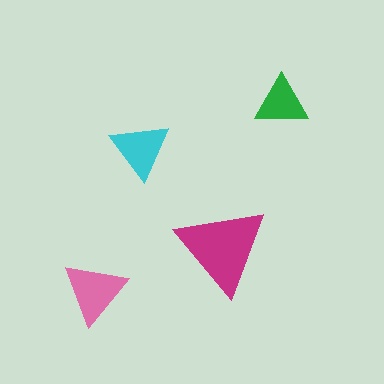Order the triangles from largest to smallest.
the magenta one, the pink one, the cyan one, the green one.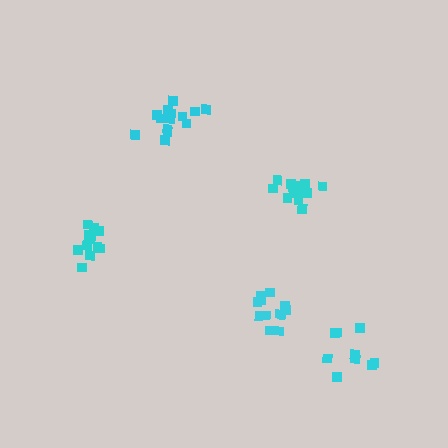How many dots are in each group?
Group 1: 14 dots, Group 2: 12 dots, Group 3: 14 dots, Group 4: 14 dots, Group 5: 9 dots (63 total).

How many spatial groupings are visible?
There are 5 spatial groupings.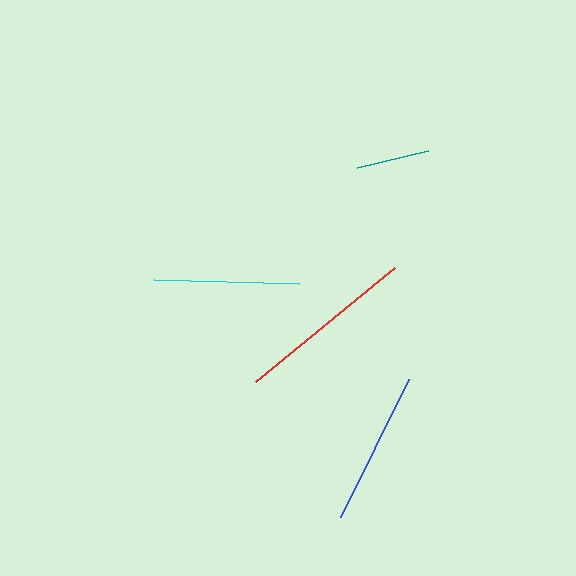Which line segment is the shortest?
The teal line is the shortest at approximately 73 pixels.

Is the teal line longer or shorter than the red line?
The red line is longer than the teal line.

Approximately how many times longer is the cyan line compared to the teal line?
The cyan line is approximately 2.0 times the length of the teal line.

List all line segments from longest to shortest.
From longest to shortest: red, blue, cyan, teal.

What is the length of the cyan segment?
The cyan segment is approximately 145 pixels long.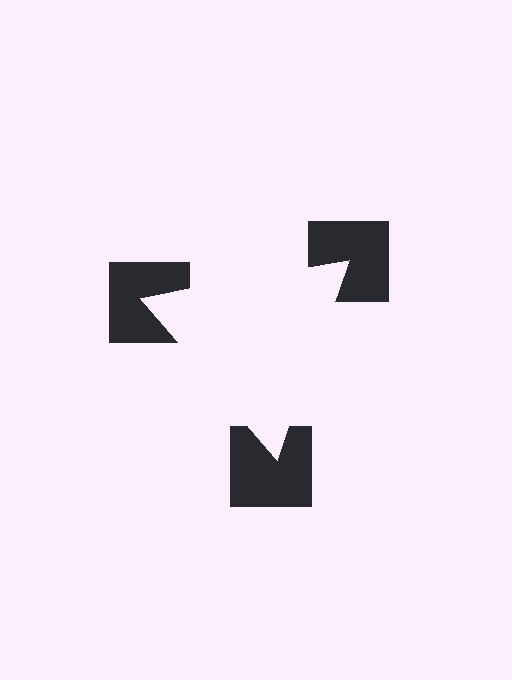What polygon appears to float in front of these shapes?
An illusory triangle — its edges are inferred from the aligned wedge cuts in the notched squares, not physically drawn.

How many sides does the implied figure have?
3 sides.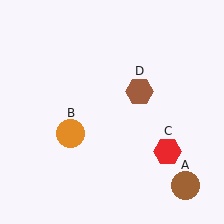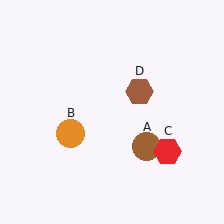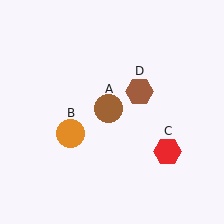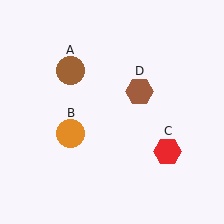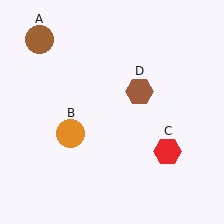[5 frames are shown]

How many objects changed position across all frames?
1 object changed position: brown circle (object A).